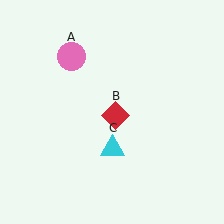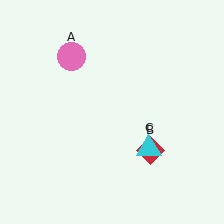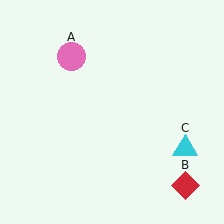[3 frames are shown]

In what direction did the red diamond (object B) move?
The red diamond (object B) moved down and to the right.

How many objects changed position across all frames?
2 objects changed position: red diamond (object B), cyan triangle (object C).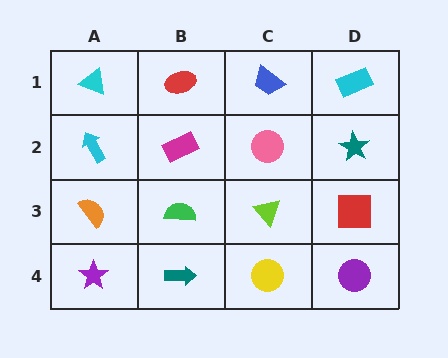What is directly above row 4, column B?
A green semicircle.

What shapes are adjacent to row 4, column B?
A green semicircle (row 3, column B), a purple star (row 4, column A), a yellow circle (row 4, column C).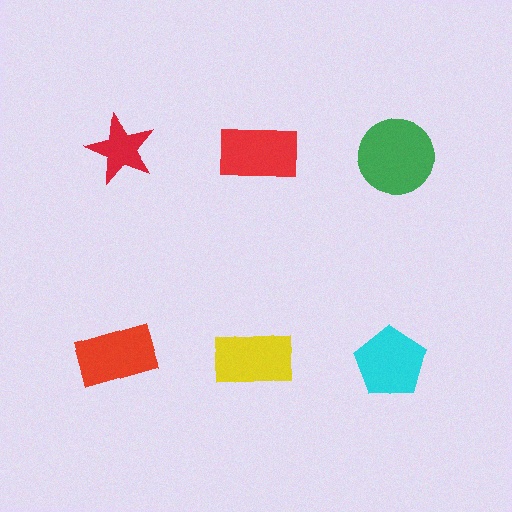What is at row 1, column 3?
A green circle.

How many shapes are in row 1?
3 shapes.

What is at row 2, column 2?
A yellow rectangle.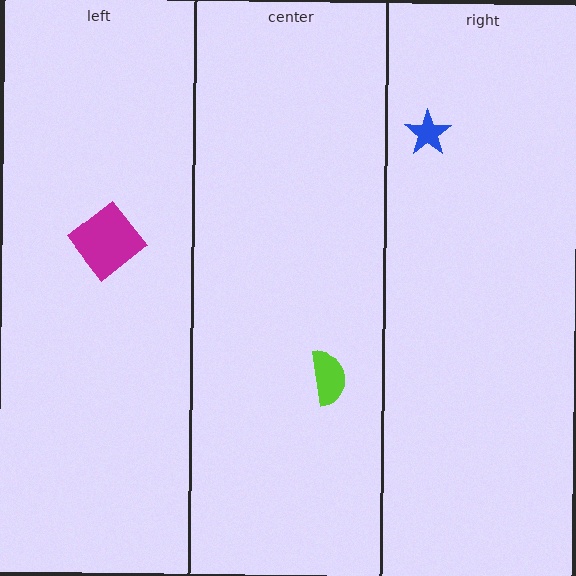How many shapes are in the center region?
1.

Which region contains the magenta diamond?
The left region.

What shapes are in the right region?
The blue star.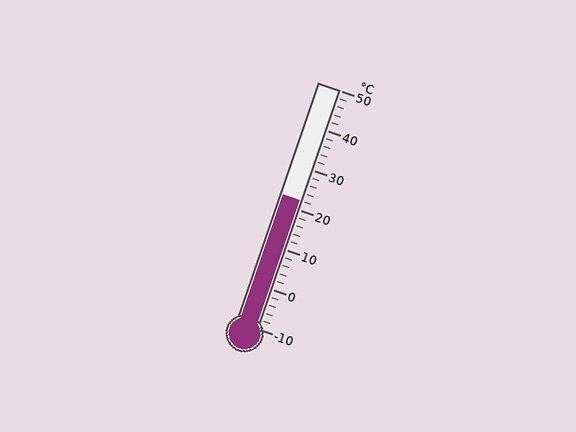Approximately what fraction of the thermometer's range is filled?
The thermometer is filled to approximately 55% of its range.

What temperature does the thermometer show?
The thermometer shows approximately 22°C.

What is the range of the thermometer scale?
The thermometer scale ranges from -10°C to 50°C.